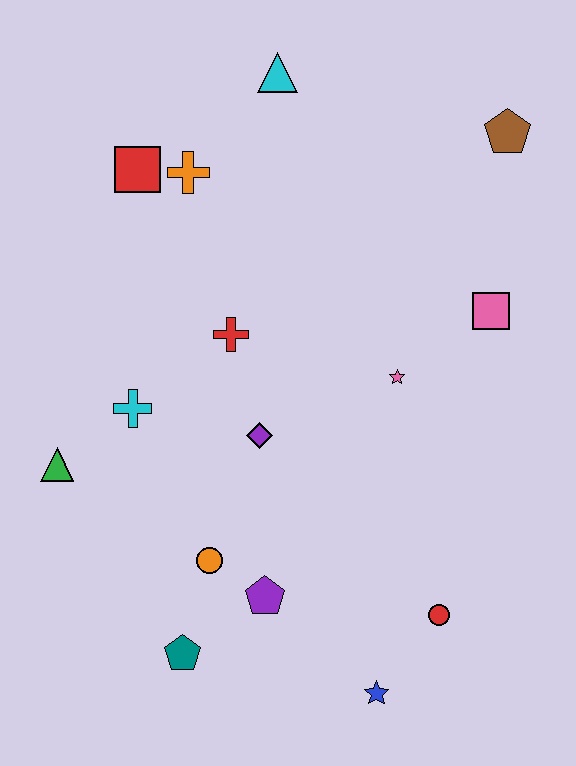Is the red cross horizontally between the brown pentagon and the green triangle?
Yes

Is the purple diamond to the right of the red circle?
No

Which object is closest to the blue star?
The red circle is closest to the blue star.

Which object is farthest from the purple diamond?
The brown pentagon is farthest from the purple diamond.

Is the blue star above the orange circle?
No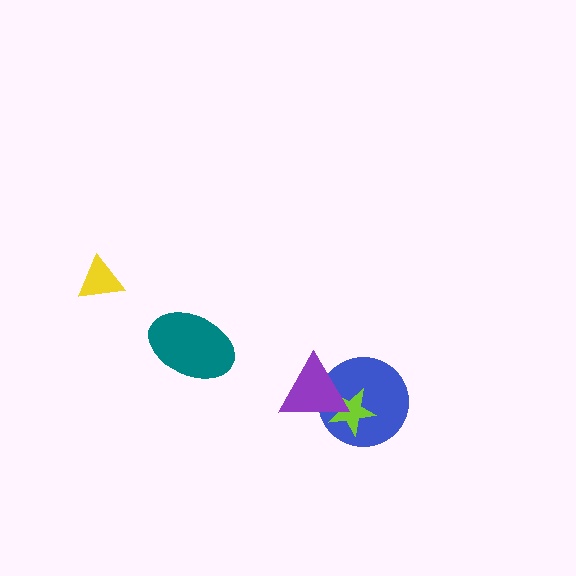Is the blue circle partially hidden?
Yes, it is partially covered by another shape.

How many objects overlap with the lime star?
2 objects overlap with the lime star.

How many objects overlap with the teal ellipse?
0 objects overlap with the teal ellipse.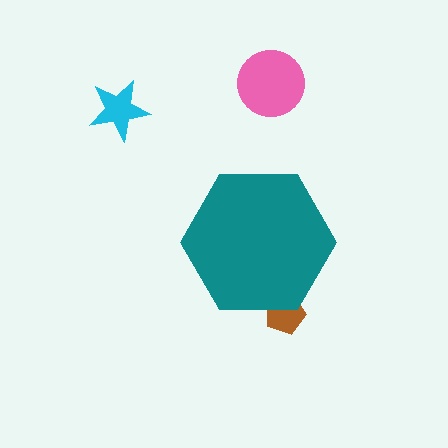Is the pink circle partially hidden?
No, the pink circle is fully visible.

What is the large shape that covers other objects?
A teal hexagon.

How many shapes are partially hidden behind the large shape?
1 shape is partially hidden.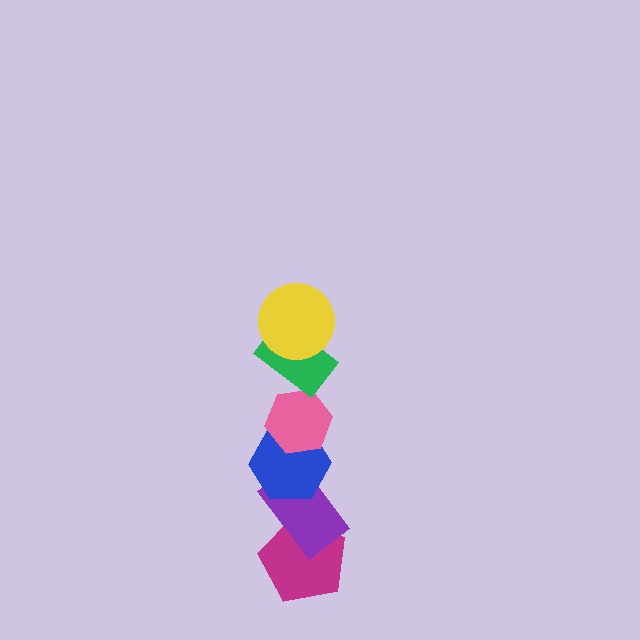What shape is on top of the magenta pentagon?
The purple rectangle is on top of the magenta pentagon.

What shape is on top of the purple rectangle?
The blue hexagon is on top of the purple rectangle.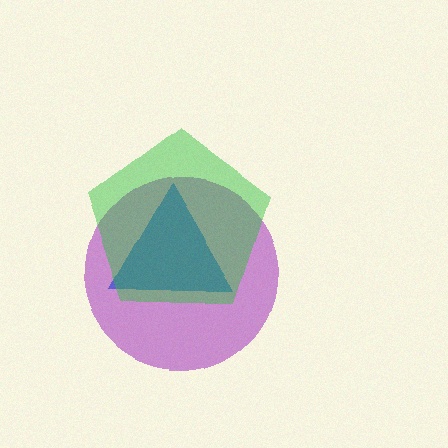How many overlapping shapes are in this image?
There are 3 overlapping shapes in the image.